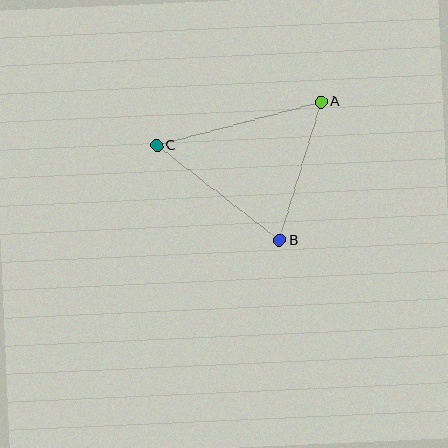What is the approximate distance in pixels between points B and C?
The distance between B and C is approximately 155 pixels.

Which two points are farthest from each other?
Points A and C are farthest from each other.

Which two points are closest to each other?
Points A and B are closest to each other.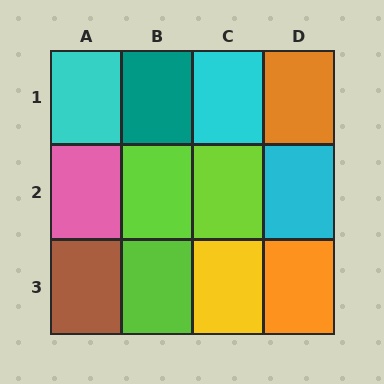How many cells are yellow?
1 cell is yellow.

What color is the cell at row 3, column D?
Orange.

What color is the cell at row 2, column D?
Cyan.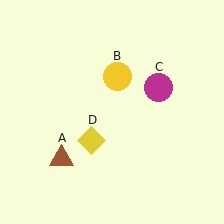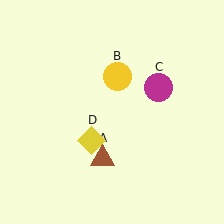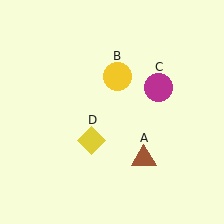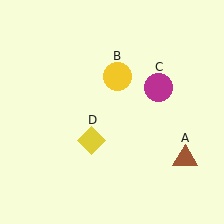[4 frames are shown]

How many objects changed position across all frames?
1 object changed position: brown triangle (object A).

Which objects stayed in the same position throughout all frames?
Yellow circle (object B) and magenta circle (object C) and yellow diamond (object D) remained stationary.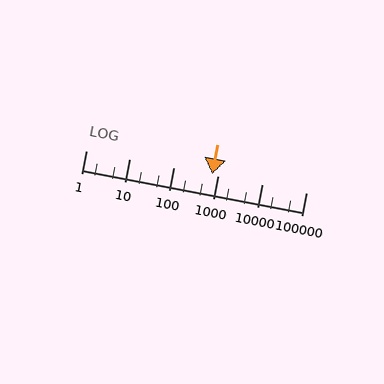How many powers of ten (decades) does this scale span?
The scale spans 5 decades, from 1 to 100000.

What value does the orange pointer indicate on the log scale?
The pointer indicates approximately 730.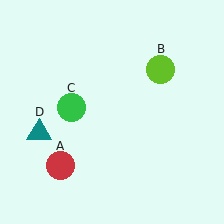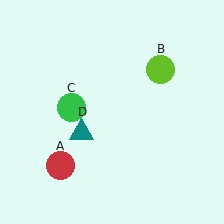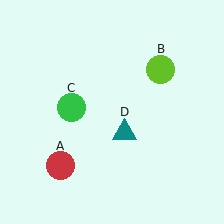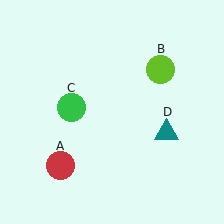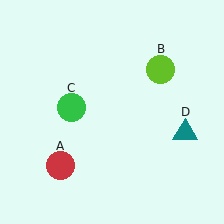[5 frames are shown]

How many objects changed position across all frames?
1 object changed position: teal triangle (object D).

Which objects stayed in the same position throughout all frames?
Red circle (object A) and lime circle (object B) and green circle (object C) remained stationary.